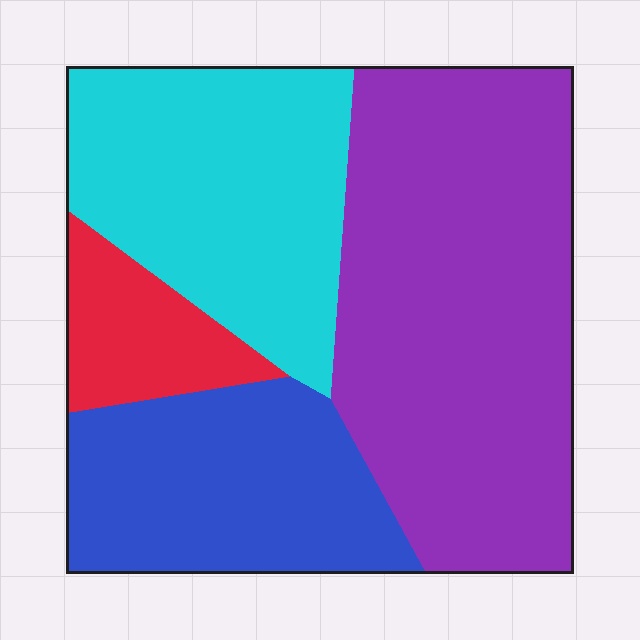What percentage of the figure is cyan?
Cyan covers about 25% of the figure.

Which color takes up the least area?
Red, at roughly 10%.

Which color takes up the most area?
Purple, at roughly 45%.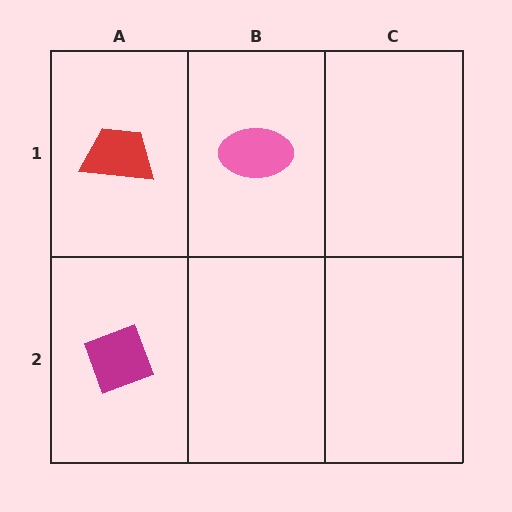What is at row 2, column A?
A magenta diamond.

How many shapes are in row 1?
2 shapes.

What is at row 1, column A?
A red trapezoid.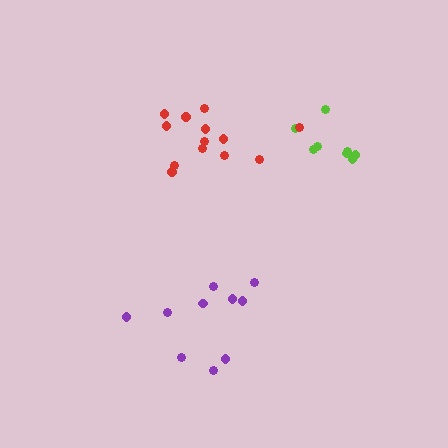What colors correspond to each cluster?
The clusters are colored: lime, purple, red.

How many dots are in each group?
Group 1: 8 dots, Group 2: 10 dots, Group 3: 13 dots (31 total).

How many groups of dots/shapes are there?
There are 3 groups.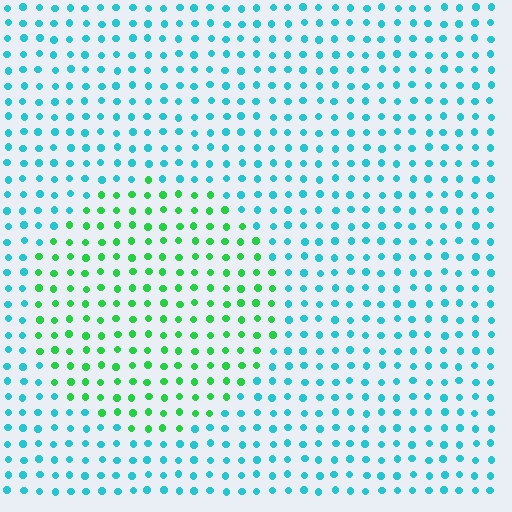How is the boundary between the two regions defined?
The boundary is defined purely by a slight shift in hue (about 53 degrees). Spacing, size, and orientation are identical on both sides.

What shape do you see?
I see a circle.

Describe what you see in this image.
The image is filled with small cyan elements in a uniform arrangement. A circle-shaped region is visible where the elements are tinted to a slightly different hue, forming a subtle color boundary.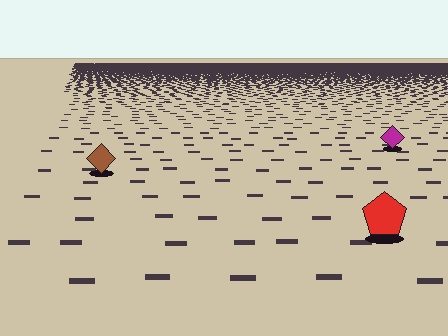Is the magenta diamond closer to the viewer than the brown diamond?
No. The brown diamond is closer — you can tell from the texture gradient: the ground texture is coarser near it.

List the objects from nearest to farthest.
From nearest to farthest: the red pentagon, the brown diamond, the magenta diamond.